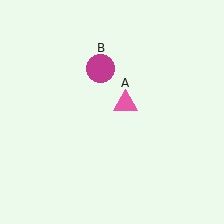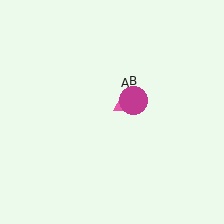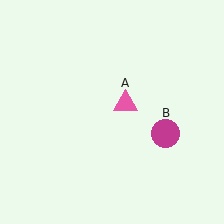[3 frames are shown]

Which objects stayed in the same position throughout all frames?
Pink triangle (object A) remained stationary.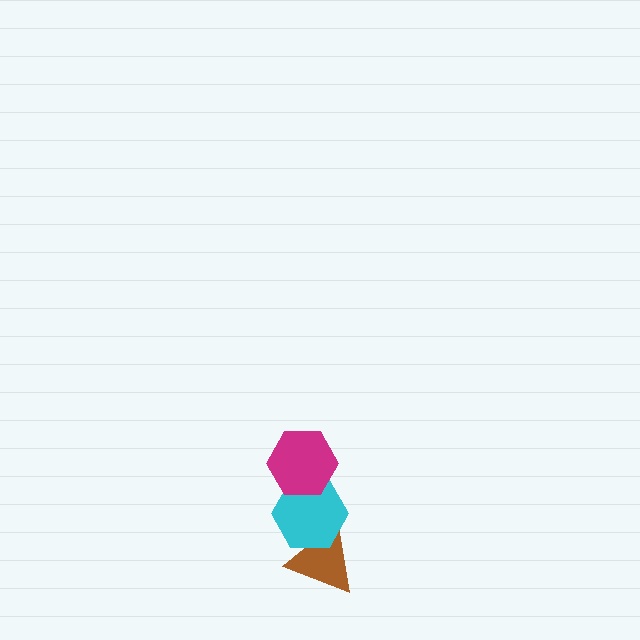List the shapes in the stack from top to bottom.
From top to bottom: the magenta hexagon, the cyan hexagon, the brown triangle.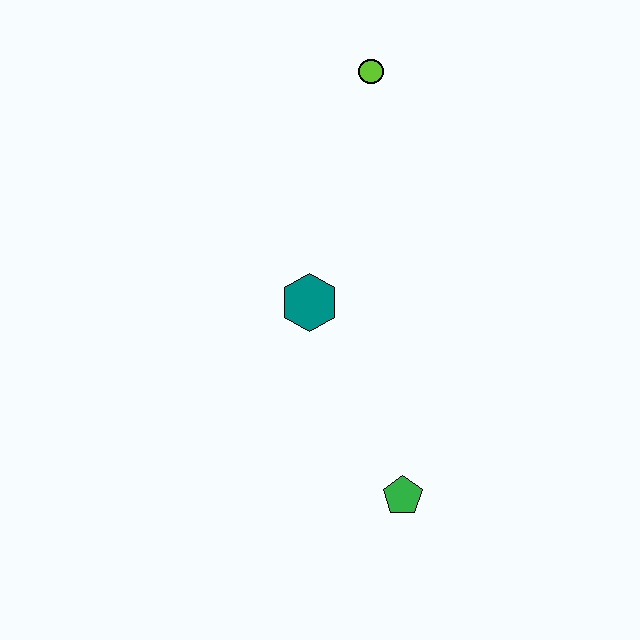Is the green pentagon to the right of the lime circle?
Yes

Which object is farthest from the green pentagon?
The lime circle is farthest from the green pentagon.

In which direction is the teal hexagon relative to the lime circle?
The teal hexagon is below the lime circle.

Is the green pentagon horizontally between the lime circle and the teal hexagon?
No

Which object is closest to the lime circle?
The teal hexagon is closest to the lime circle.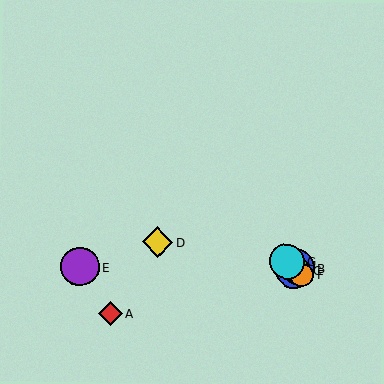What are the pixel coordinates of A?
Object A is at (111, 313).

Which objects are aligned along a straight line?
Objects B, C, F, G are aligned along a straight line.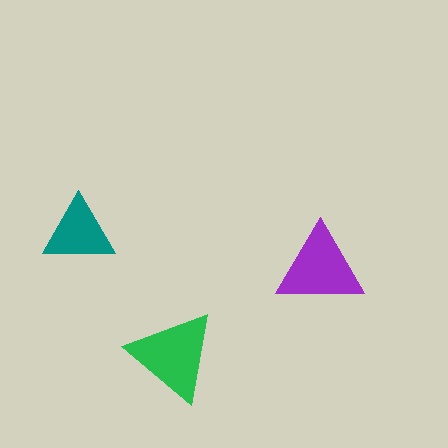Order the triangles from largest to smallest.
the green one, the purple one, the teal one.